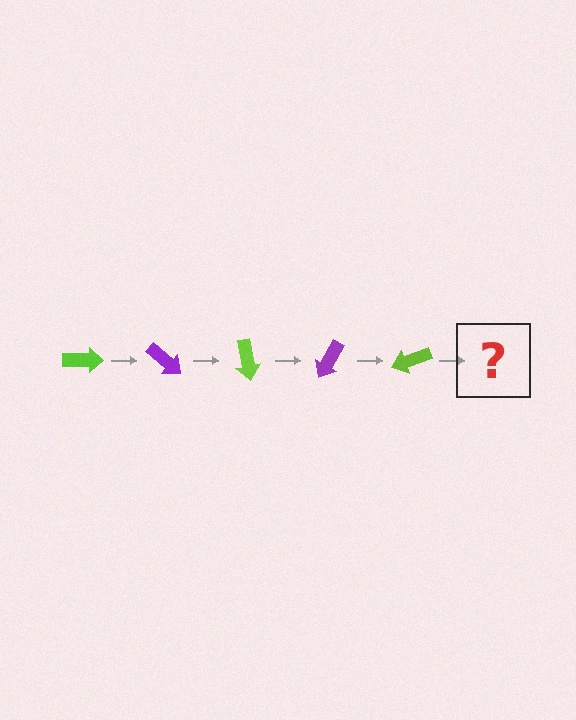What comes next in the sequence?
The next element should be a purple arrow, rotated 200 degrees from the start.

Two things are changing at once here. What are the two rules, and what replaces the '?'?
The two rules are that it rotates 40 degrees each step and the color cycles through lime and purple. The '?' should be a purple arrow, rotated 200 degrees from the start.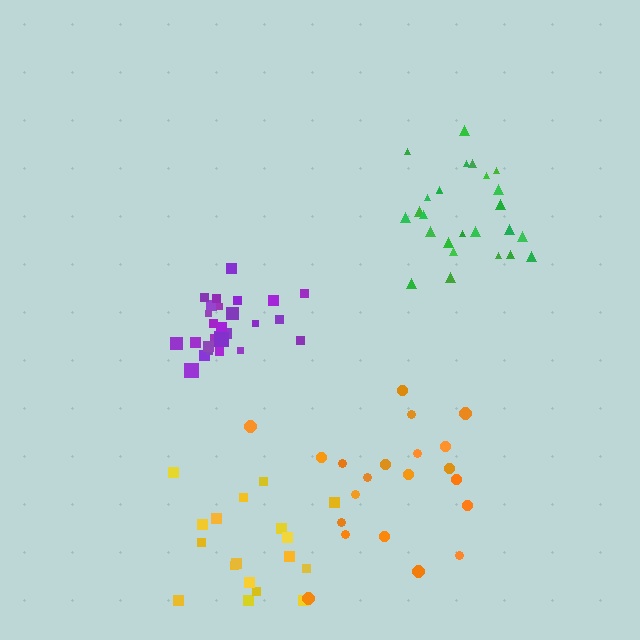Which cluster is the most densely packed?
Purple.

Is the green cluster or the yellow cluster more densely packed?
Green.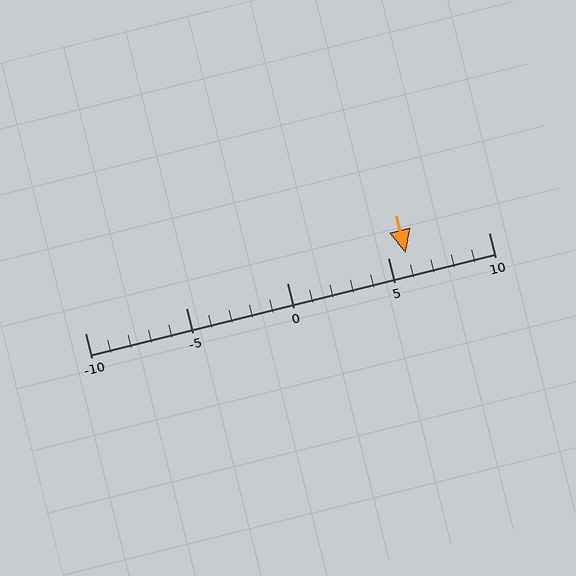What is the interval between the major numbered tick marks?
The major tick marks are spaced 5 units apart.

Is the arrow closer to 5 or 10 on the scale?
The arrow is closer to 5.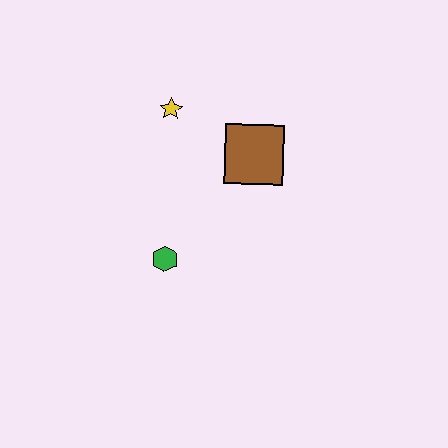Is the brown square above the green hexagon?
Yes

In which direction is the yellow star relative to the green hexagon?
The yellow star is above the green hexagon.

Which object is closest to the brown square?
The yellow star is closest to the brown square.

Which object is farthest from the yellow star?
The green hexagon is farthest from the yellow star.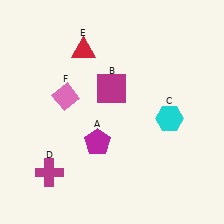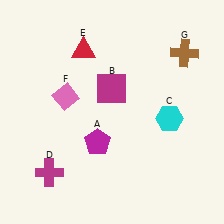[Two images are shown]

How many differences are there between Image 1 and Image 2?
There is 1 difference between the two images.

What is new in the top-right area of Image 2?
A brown cross (G) was added in the top-right area of Image 2.